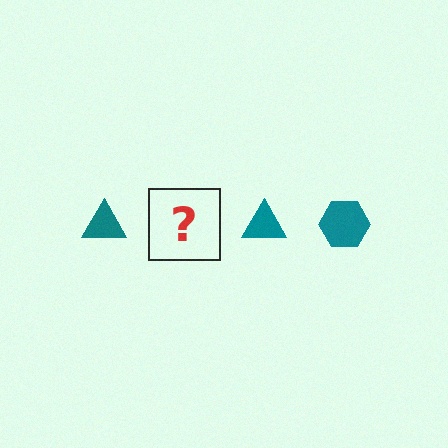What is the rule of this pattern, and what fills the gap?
The rule is that the pattern cycles through triangle, hexagon shapes in teal. The gap should be filled with a teal hexagon.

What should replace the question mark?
The question mark should be replaced with a teal hexagon.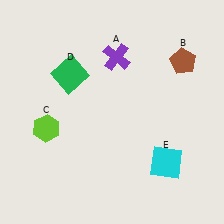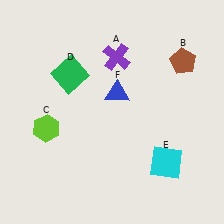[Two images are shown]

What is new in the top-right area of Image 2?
A blue triangle (F) was added in the top-right area of Image 2.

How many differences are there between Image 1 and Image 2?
There is 1 difference between the two images.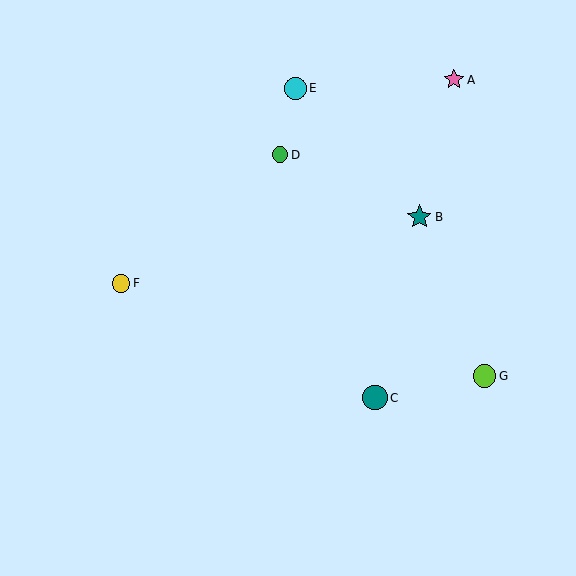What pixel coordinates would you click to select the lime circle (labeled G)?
Click at (484, 376) to select the lime circle G.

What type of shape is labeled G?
Shape G is a lime circle.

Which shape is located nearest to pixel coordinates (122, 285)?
The yellow circle (labeled F) at (121, 283) is nearest to that location.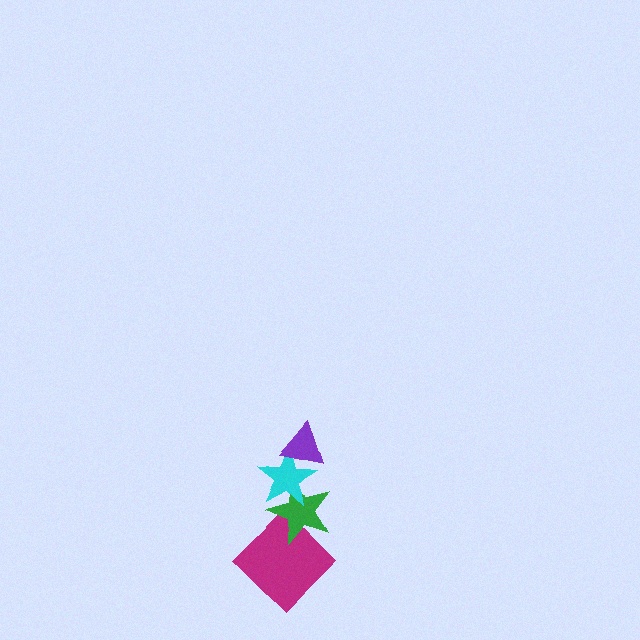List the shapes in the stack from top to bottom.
From top to bottom: the purple triangle, the cyan star, the green star, the magenta diamond.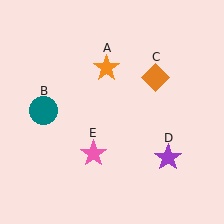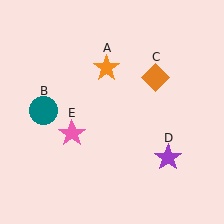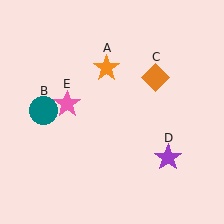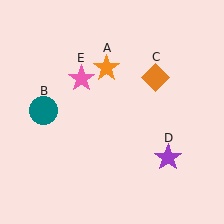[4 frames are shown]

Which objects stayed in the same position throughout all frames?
Orange star (object A) and teal circle (object B) and orange diamond (object C) and purple star (object D) remained stationary.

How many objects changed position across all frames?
1 object changed position: pink star (object E).